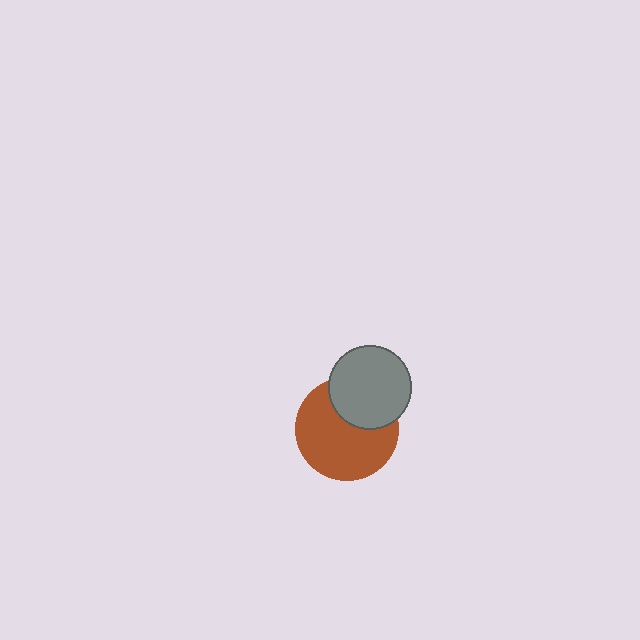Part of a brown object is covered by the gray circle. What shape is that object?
It is a circle.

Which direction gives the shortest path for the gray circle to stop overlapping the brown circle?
Moving up gives the shortest separation.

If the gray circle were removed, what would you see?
You would see the complete brown circle.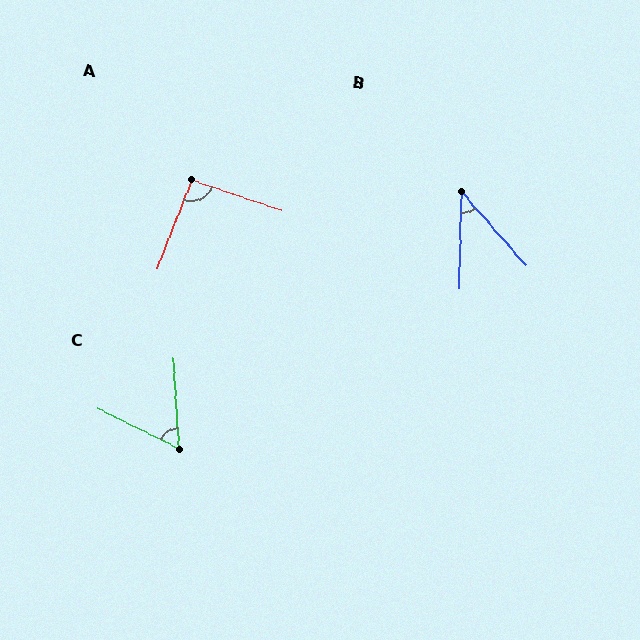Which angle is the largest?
A, at approximately 92 degrees.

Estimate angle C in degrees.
Approximately 61 degrees.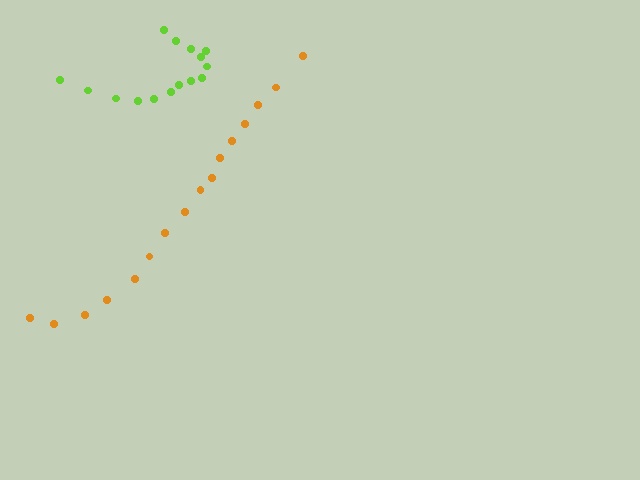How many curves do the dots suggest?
There are 2 distinct paths.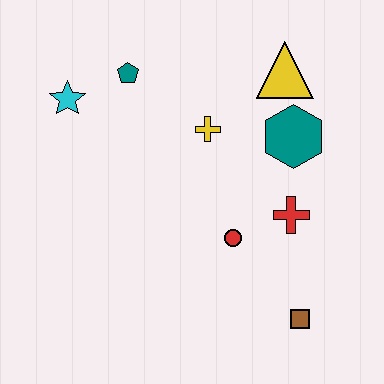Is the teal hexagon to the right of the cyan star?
Yes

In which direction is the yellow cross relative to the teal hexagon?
The yellow cross is to the left of the teal hexagon.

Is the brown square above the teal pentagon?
No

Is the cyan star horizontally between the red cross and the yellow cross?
No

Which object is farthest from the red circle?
The cyan star is farthest from the red circle.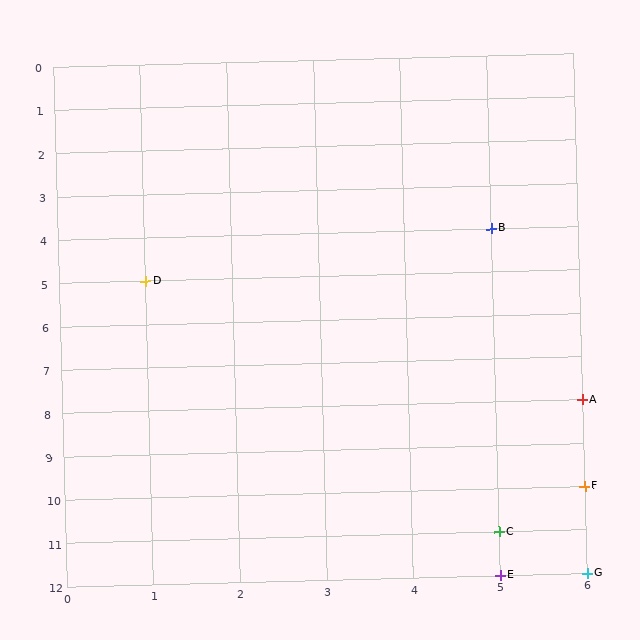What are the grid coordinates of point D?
Point D is at grid coordinates (1, 5).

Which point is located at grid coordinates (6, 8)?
Point A is at (6, 8).